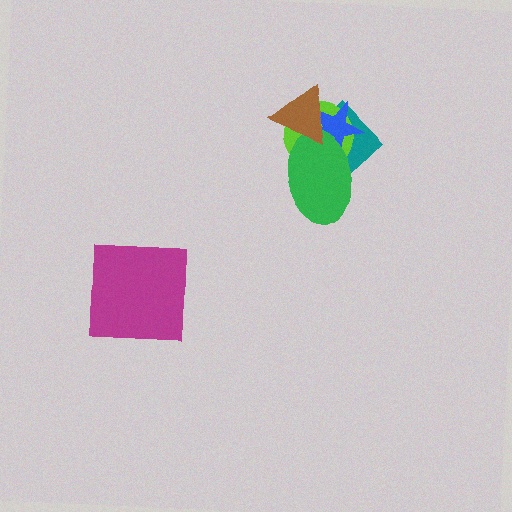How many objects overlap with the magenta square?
0 objects overlap with the magenta square.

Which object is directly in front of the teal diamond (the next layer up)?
The lime circle is directly in front of the teal diamond.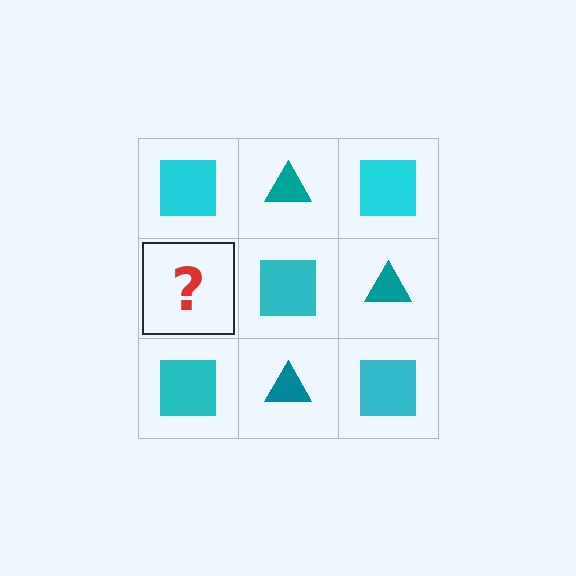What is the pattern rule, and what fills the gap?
The rule is that it alternates cyan square and teal triangle in a checkerboard pattern. The gap should be filled with a teal triangle.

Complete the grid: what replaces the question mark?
The question mark should be replaced with a teal triangle.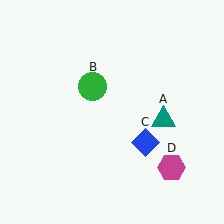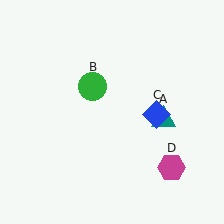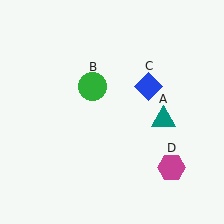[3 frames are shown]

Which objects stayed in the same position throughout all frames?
Teal triangle (object A) and green circle (object B) and magenta hexagon (object D) remained stationary.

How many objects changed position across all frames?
1 object changed position: blue diamond (object C).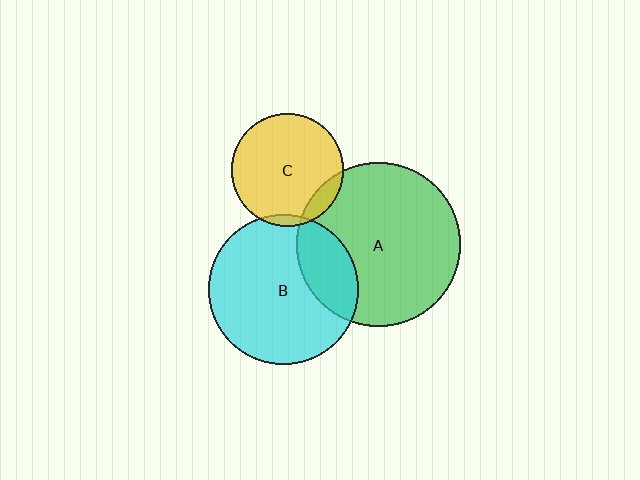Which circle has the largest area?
Circle A (green).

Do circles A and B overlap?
Yes.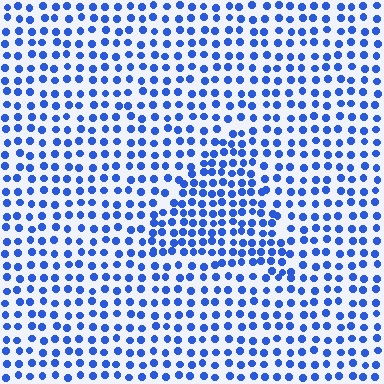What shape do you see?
I see a triangle.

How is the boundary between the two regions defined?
The boundary is defined by a change in element density (approximately 1.6x ratio). All elements are the same color, size, and shape.